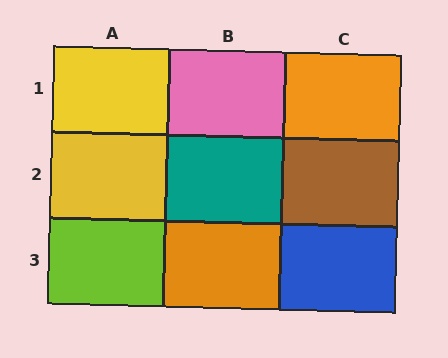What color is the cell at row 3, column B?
Orange.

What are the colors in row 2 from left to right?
Yellow, teal, brown.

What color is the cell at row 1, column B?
Pink.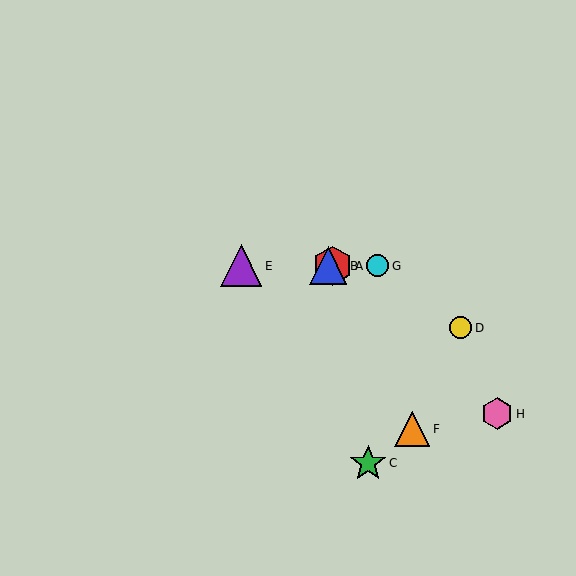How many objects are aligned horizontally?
4 objects (A, B, E, G) are aligned horizontally.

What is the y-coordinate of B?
Object B is at y≈266.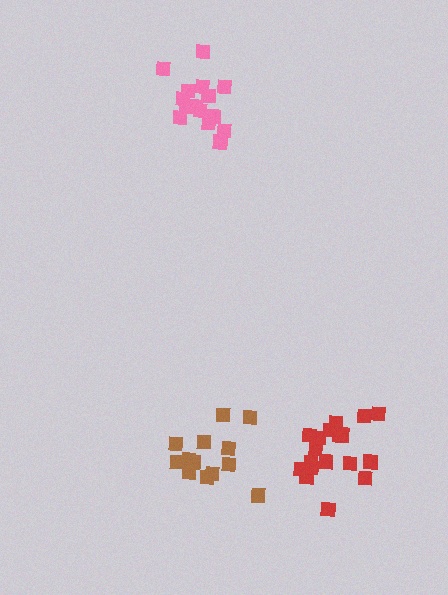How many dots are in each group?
Group 1: 13 dots, Group 2: 16 dots, Group 3: 18 dots (47 total).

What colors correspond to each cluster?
The clusters are colored: brown, pink, red.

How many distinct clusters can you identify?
There are 3 distinct clusters.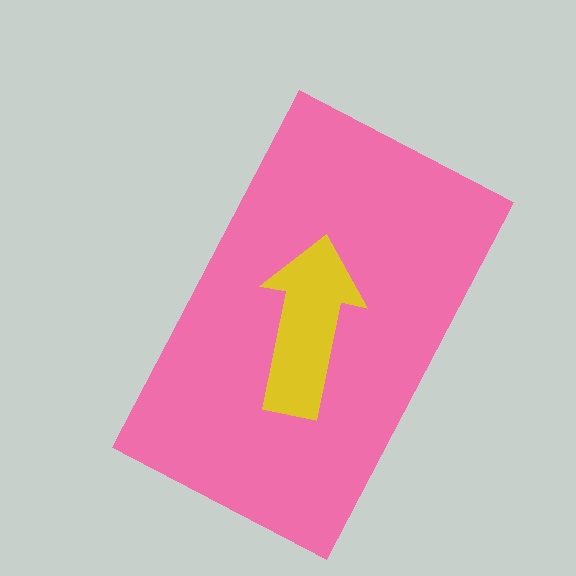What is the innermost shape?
The yellow arrow.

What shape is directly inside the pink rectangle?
The yellow arrow.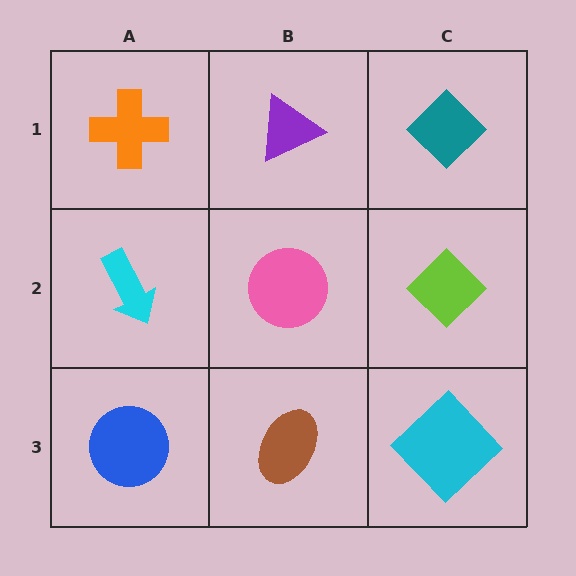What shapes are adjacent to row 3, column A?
A cyan arrow (row 2, column A), a brown ellipse (row 3, column B).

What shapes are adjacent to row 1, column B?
A pink circle (row 2, column B), an orange cross (row 1, column A), a teal diamond (row 1, column C).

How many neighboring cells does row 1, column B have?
3.